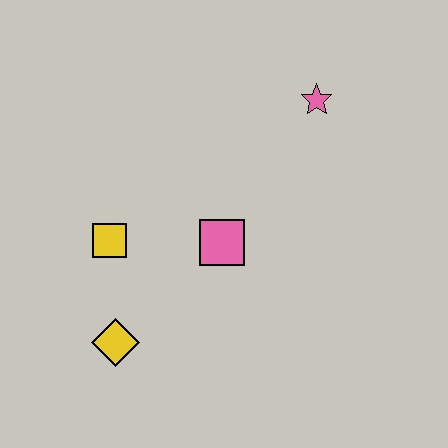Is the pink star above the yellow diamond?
Yes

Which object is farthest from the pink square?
The pink star is farthest from the pink square.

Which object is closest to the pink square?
The yellow square is closest to the pink square.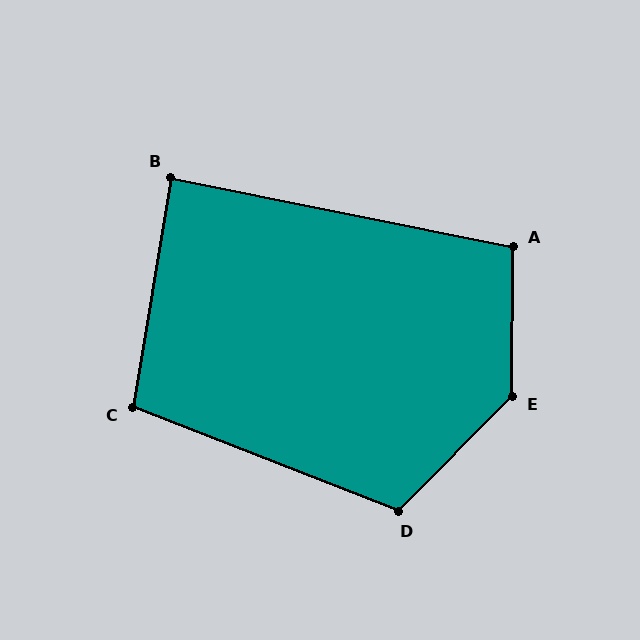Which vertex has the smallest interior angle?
B, at approximately 88 degrees.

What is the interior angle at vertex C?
Approximately 102 degrees (obtuse).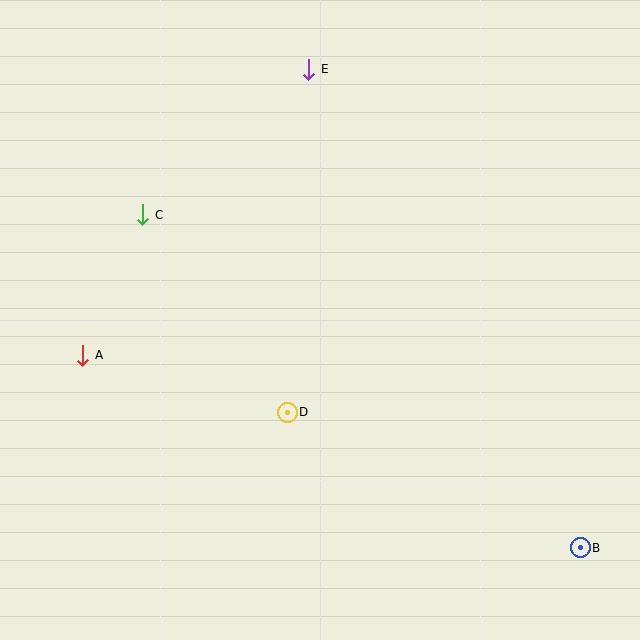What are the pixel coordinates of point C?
Point C is at (143, 215).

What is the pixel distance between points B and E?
The distance between B and E is 550 pixels.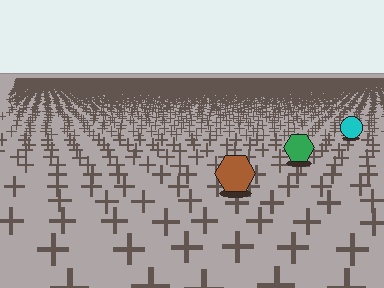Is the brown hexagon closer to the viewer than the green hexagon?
Yes. The brown hexagon is closer — you can tell from the texture gradient: the ground texture is coarser near it.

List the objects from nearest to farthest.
From nearest to farthest: the brown hexagon, the green hexagon, the cyan circle.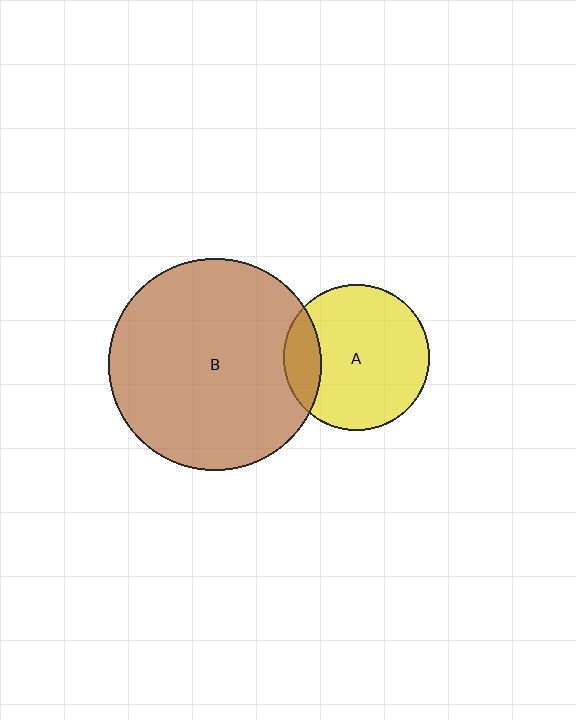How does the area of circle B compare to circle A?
Approximately 2.1 times.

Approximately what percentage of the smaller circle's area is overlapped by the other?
Approximately 15%.